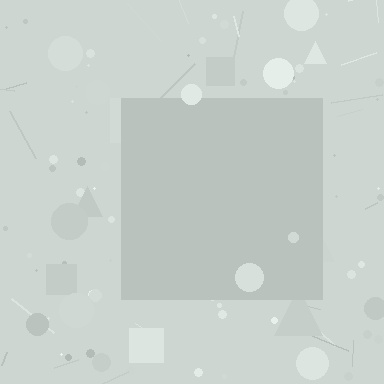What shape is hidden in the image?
A square is hidden in the image.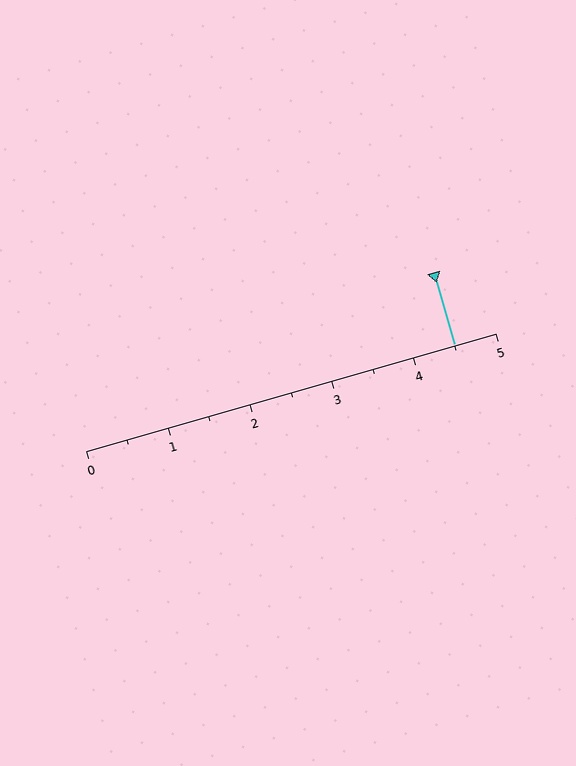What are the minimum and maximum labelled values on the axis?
The axis runs from 0 to 5.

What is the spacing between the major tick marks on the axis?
The major ticks are spaced 1 apart.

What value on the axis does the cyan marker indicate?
The marker indicates approximately 4.5.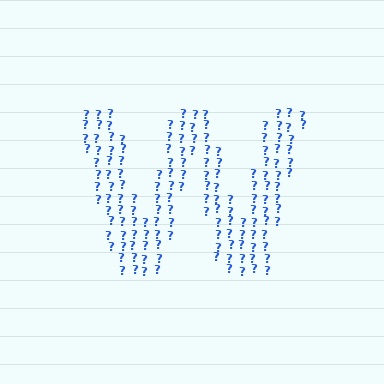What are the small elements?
The small elements are question marks.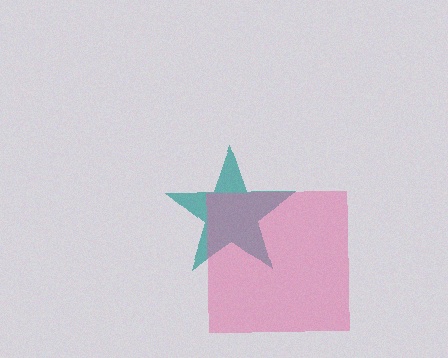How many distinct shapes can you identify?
There are 2 distinct shapes: a teal star, a pink square.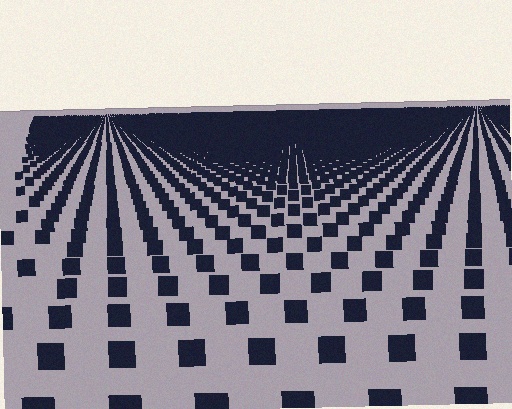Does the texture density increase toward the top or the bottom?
Density increases toward the top.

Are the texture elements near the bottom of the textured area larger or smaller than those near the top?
Larger. Near the bottom, elements are closer to the viewer and appear at a bigger on-screen size.